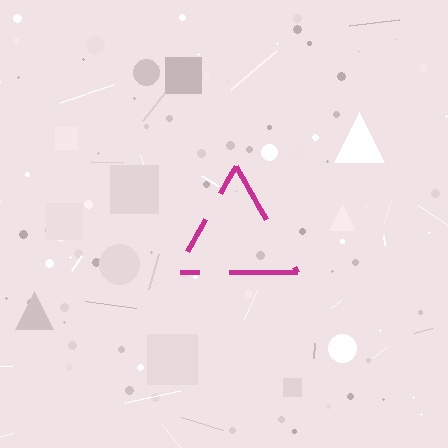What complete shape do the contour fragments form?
The contour fragments form a triangle.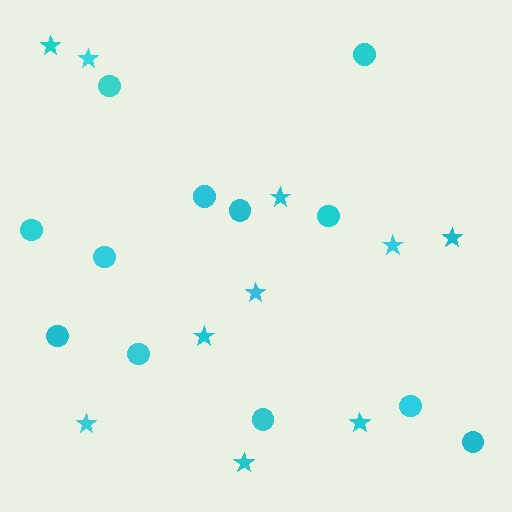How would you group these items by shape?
There are 2 groups: one group of stars (10) and one group of circles (12).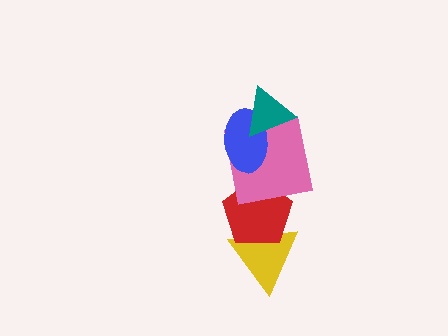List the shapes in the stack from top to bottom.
From top to bottom: the teal triangle, the blue ellipse, the pink square, the red pentagon, the yellow triangle.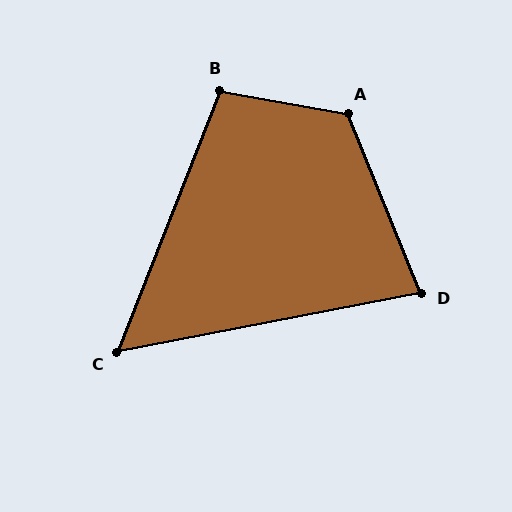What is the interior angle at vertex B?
Approximately 101 degrees (obtuse).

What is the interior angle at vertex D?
Approximately 79 degrees (acute).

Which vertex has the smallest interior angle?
C, at approximately 58 degrees.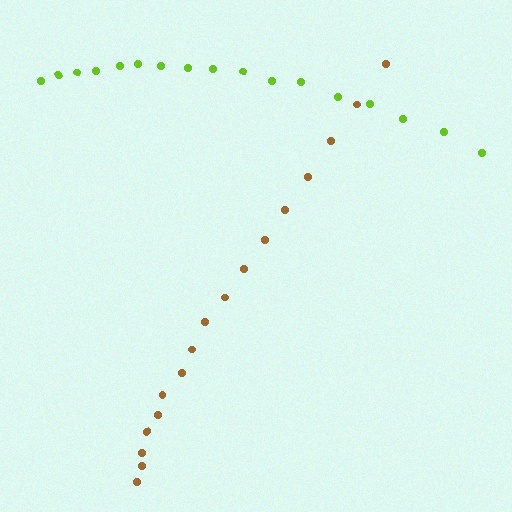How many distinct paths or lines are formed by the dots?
There are 2 distinct paths.